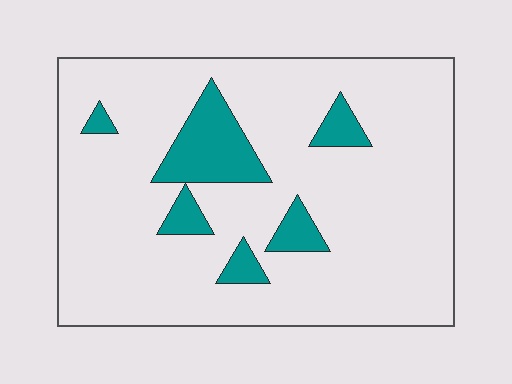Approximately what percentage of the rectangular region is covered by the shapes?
Approximately 15%.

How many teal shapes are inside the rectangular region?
6.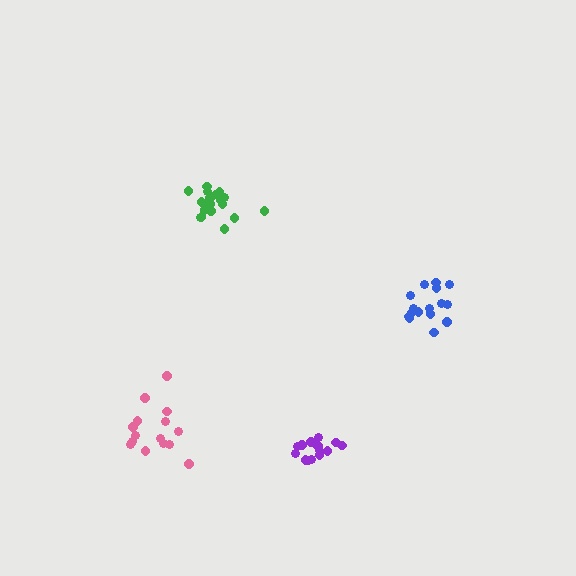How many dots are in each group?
Group 1: 15 dots, Group 2: 15 dots, Group 3: 19 dots, Group 4: 16 dots (65 total).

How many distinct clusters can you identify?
There are 4 distinct clusters.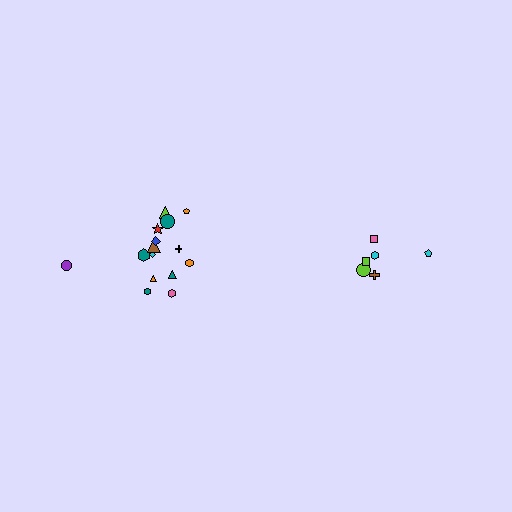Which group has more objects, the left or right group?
The left group.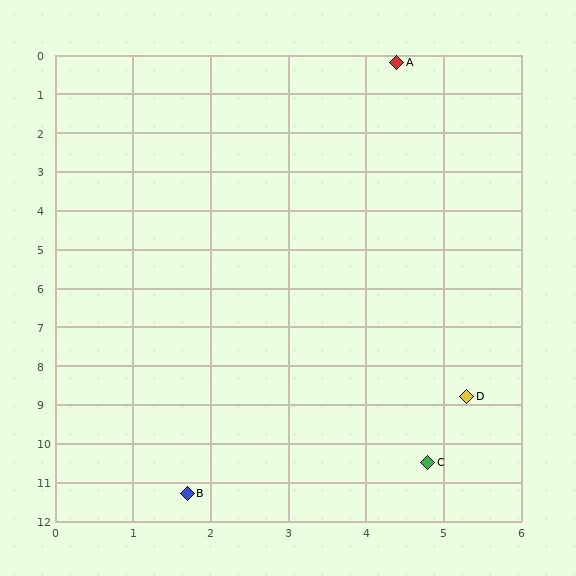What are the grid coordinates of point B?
Point B is at approximately (1.7, 11.3).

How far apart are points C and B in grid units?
Points C and B are about 3.2 grid units apart.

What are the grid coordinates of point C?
Point C is at approximately (4.8, 10.5).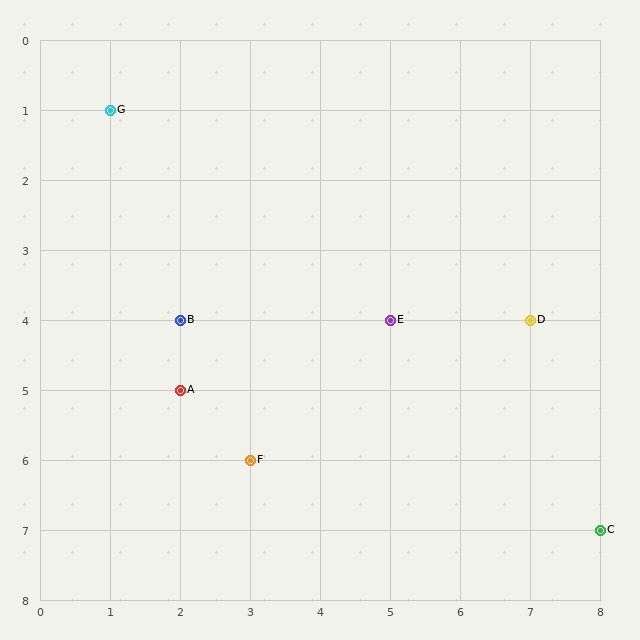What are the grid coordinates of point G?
Point G is at grid coordinates (1, 1).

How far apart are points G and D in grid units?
Points G and D are 6 columns and 3 rows apart (about 6.7 grid units diagonally).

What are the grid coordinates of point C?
Point C is at grid coordinates (8, 7).